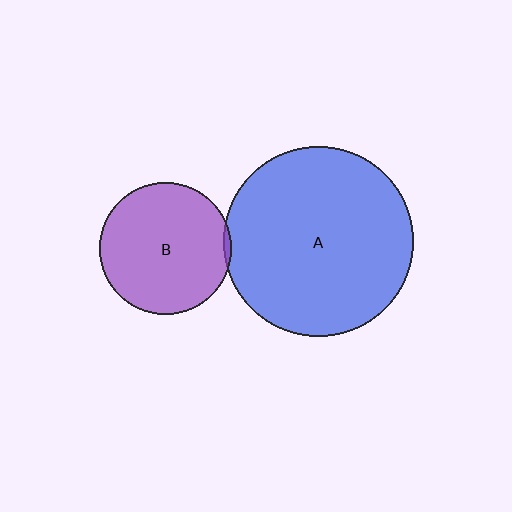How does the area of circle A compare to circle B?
Approximately 2.1 times.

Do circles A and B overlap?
Yes.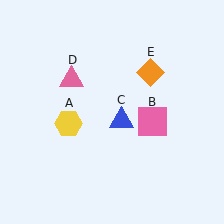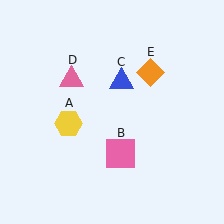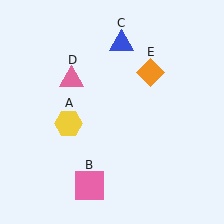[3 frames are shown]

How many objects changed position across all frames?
2 objects changed position: pink square (object B), blue triangle (object C).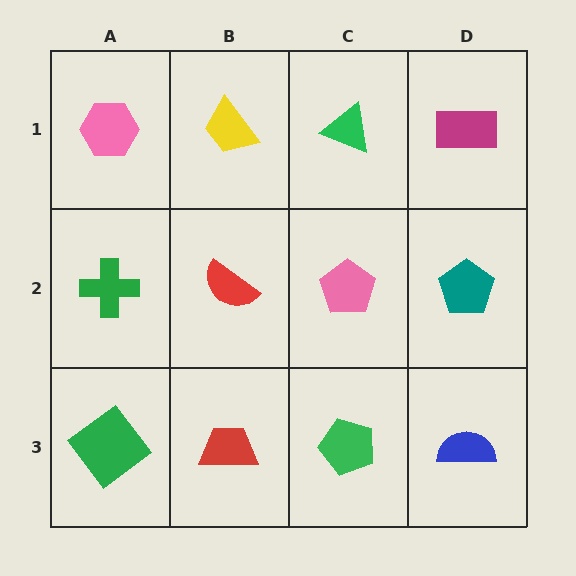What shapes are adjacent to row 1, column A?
A green cross (row 2, column A), a yellow trapezoid (row 1, column B).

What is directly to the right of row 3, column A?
A red trapezoid.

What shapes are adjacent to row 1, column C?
A pink pentagon (row 2, column C), a yellow trapezoid (row 1, column B), a magenta rectangle (row 1, column D).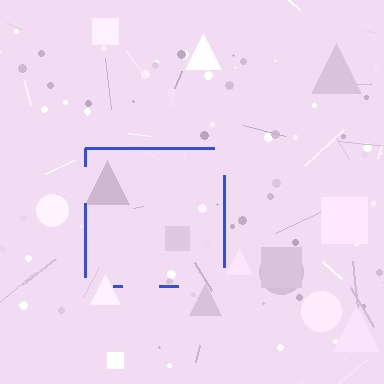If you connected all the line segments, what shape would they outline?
They would outline a square.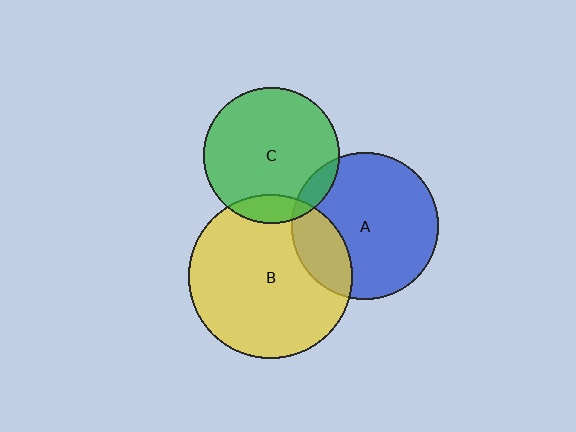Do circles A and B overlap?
Yes.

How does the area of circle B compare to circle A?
Approximately 1.2 times.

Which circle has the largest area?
Circle B (yellow).